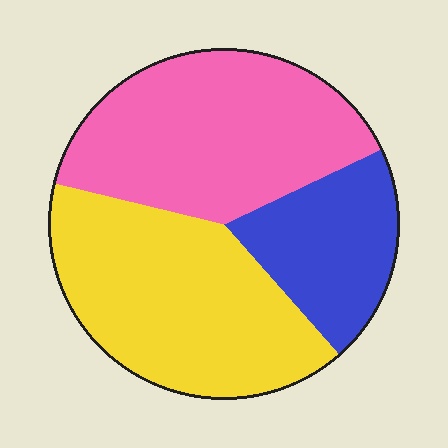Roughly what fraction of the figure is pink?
Pink covers 39% of the figure.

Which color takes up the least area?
Blue, at roughly 20%.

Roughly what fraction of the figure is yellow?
Yellow takes up between a quarter and a half of the figure.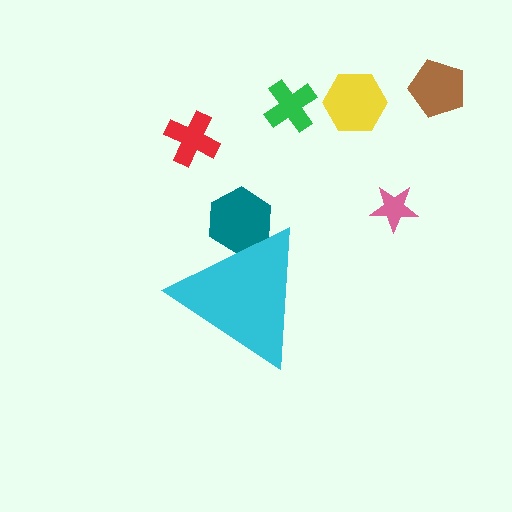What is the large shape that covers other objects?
A cyan triangle.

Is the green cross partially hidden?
No, the green cross is fully visible.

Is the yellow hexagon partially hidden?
No, the yellow hexagon is fully visible.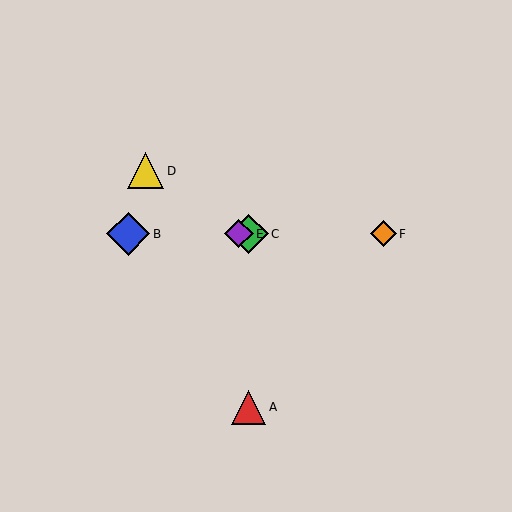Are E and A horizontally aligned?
No, E is at y≈234 and A is at y≈407.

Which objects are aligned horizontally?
Objects B, C, E, F are aligned horizontally.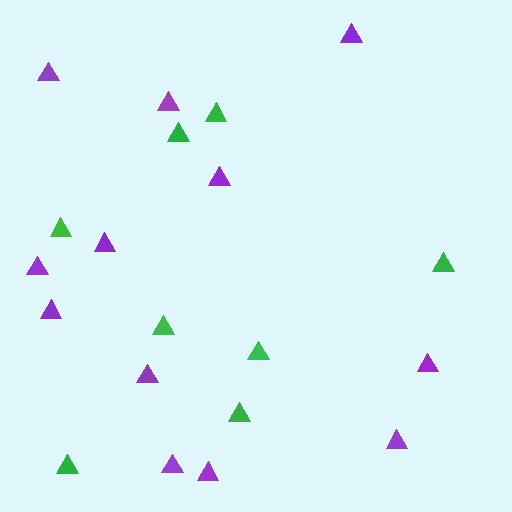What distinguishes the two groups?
There are 2 groups: one group of green triangles (8) and one group of purple triangles (12).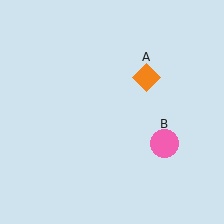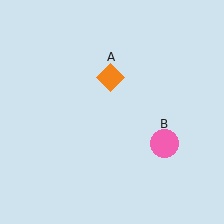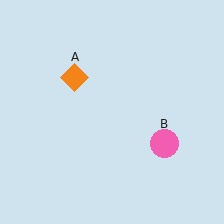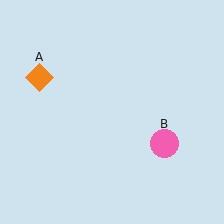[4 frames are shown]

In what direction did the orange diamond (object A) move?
The orange diamond (object A) moved left.